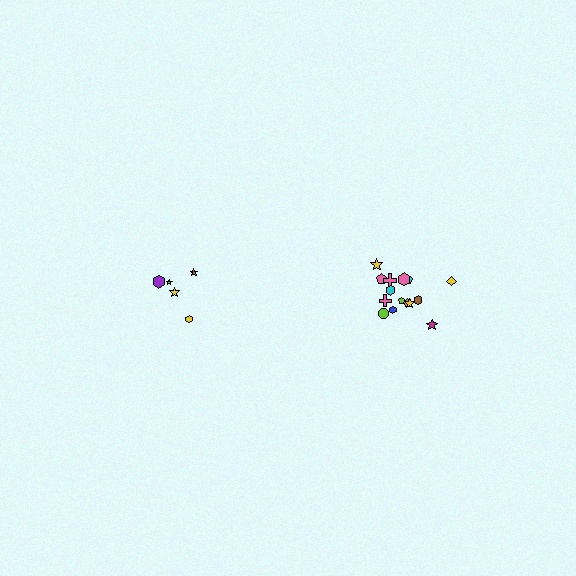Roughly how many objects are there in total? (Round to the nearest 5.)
Roughly 20 objects in total.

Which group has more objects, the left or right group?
The right group.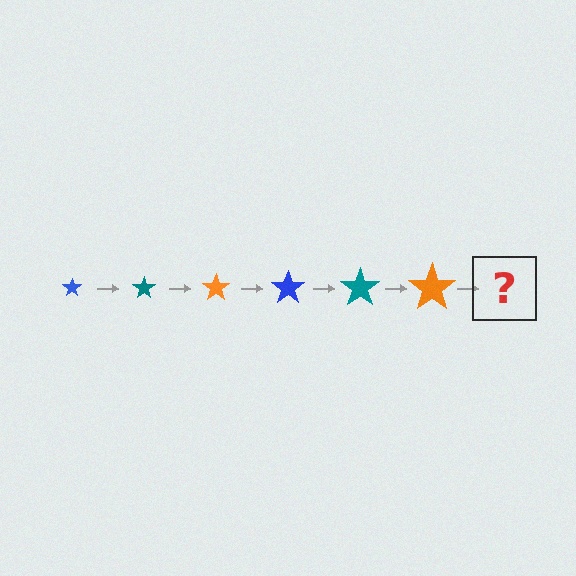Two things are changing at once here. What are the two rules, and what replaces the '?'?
The two rules are that the star grows larger each step and the color cycles through blue, teal, and orange. The '?' should be a blue star, larger than the previous one.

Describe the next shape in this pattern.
It should be a blue star, larger than the previous one.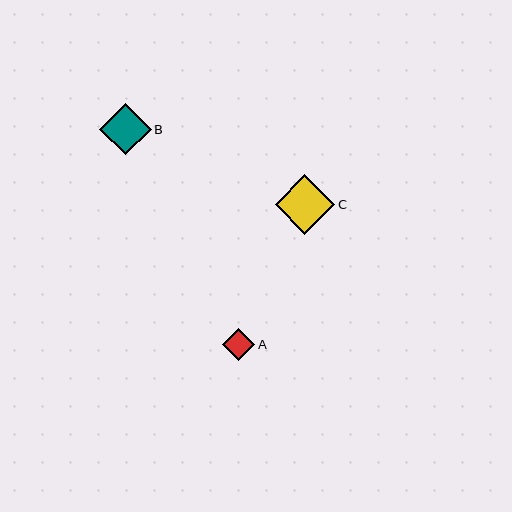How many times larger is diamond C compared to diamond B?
Diamond C is approximately 1.2 times the size of diamond B.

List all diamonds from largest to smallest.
From largest to smallest: C, B, A.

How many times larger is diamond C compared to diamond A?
Diamond C is approximately 1.8 times the size of diamond A.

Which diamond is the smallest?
Diamond A is the smallest with a size of approximately 33 pixels.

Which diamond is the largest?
Diamond C is the largest with a size of approximately 60 pixels.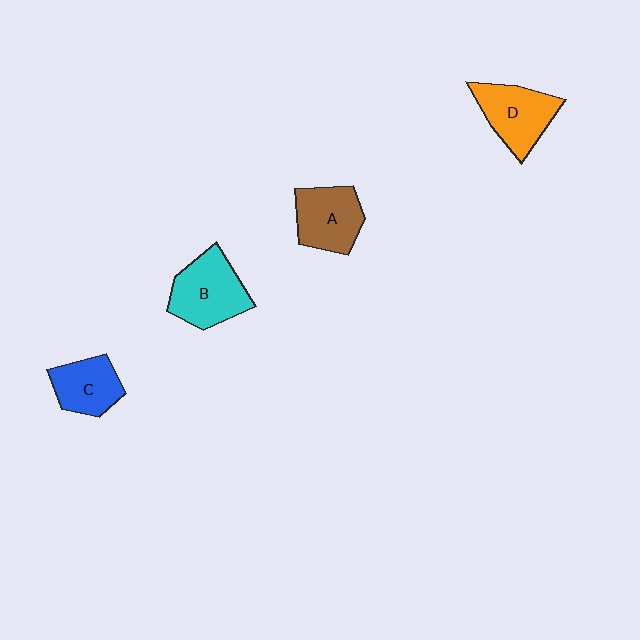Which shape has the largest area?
Shape B (cyan).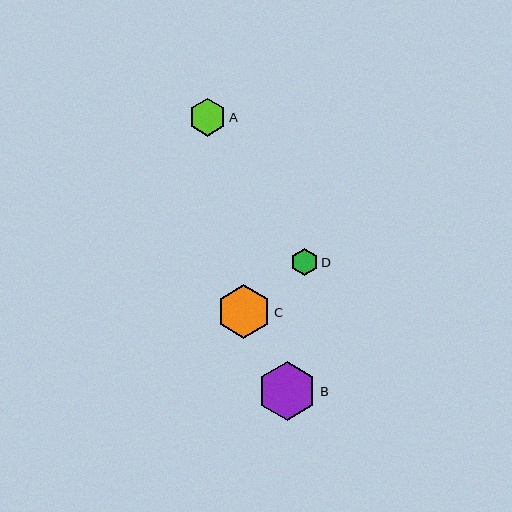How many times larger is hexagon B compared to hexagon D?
Hexagon B is approximately 2.2 times the size of hexagon D.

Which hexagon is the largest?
Hexagon B is the largest with a size of approximately 60 pixels.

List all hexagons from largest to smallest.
From largest to smallest: B, C, A, D.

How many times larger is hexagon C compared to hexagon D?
Hexagon C is approximately 2.0 times the size of hexagon D.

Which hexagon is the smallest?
Hexagon D is the smallest with a size of approximately 27 pixels.